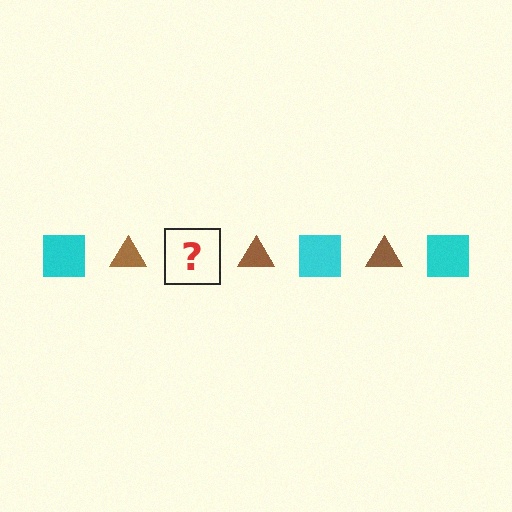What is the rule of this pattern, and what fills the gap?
The rule is that the pattern alternates between cyan square and brown triangle. The gap should be filled with a cyan square.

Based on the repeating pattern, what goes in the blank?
The blank should be a cyan square.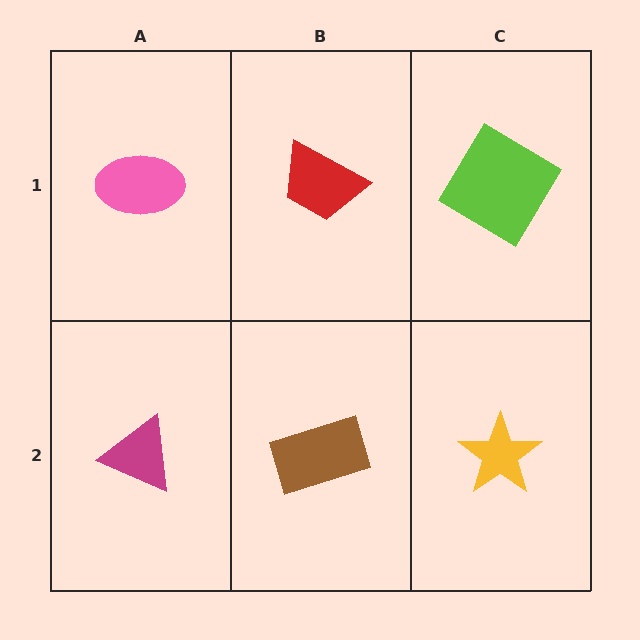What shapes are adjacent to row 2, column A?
A pink ellipse (row 1, column A), a brown rectangle (row 2, column B).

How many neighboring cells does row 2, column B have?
3.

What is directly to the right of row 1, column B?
A lime diamond.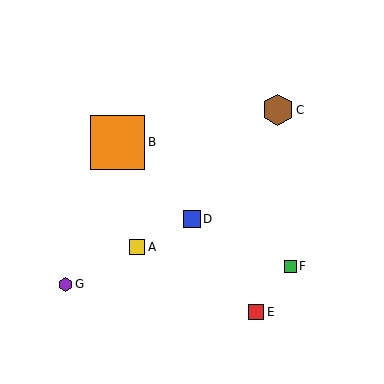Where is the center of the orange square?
The center of the orange square is at (118, 142).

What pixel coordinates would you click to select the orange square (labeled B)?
Click at (118, 142) to select the orange square B.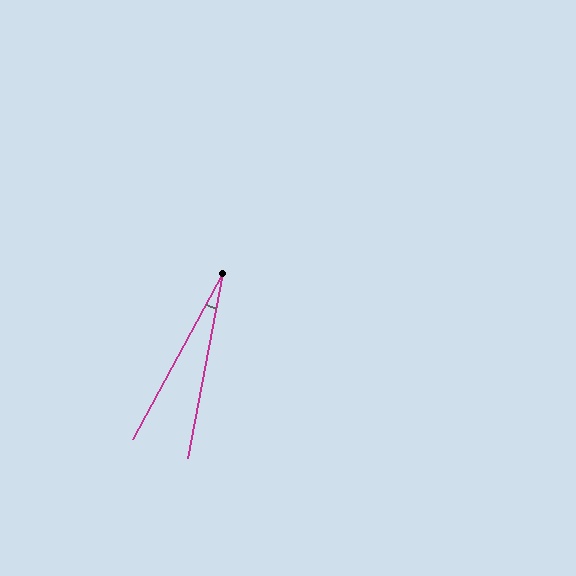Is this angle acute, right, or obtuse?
It is acute.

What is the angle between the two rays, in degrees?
Approximately 18 degrees.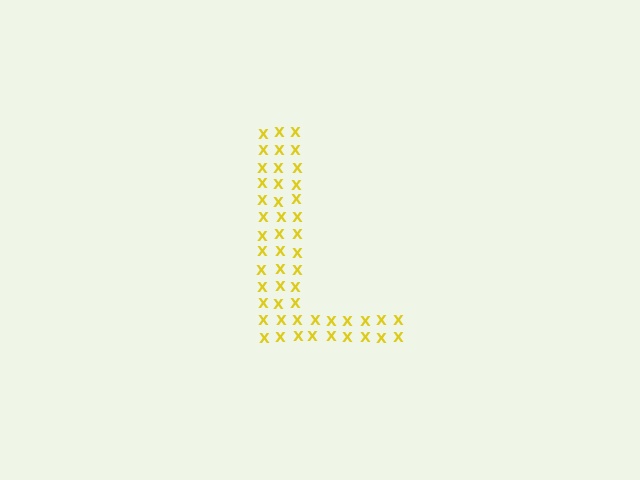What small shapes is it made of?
It is made of small letter X's.